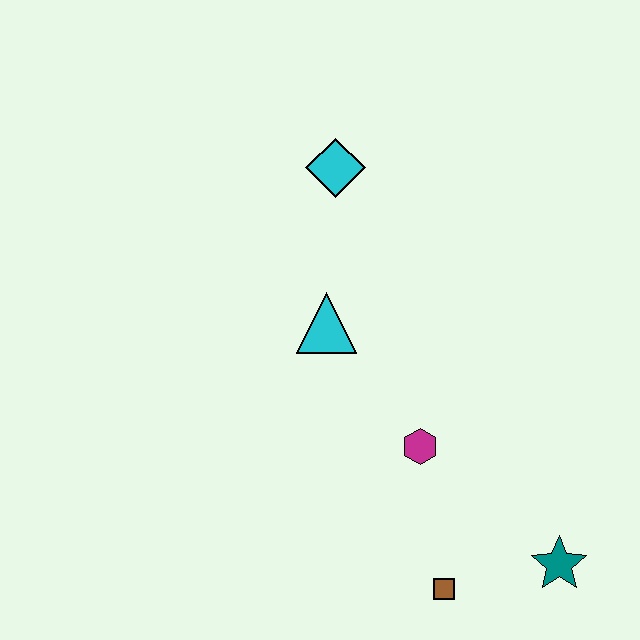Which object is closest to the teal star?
The brown square is closest to the teal star.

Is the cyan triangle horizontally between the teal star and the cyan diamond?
No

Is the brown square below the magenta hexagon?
Yes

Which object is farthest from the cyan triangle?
The teal star is farthest from the cyan triangle.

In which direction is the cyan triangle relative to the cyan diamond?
The cyan triangle is below the cyan diamond.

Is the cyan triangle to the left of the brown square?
Yes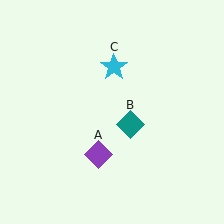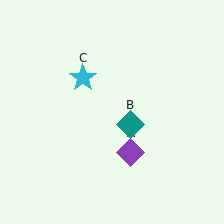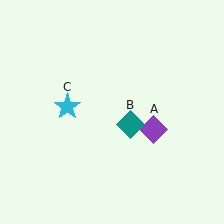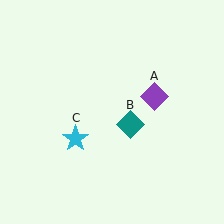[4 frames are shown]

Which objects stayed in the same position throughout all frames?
Teal diamond (object B) remained stationary.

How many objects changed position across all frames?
2 objects changed position: purple diamond (object A), cyan star (object C).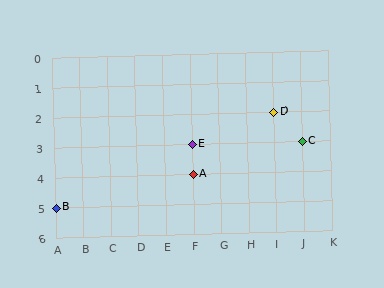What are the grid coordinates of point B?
Point B is at grid coordinates (A, 5).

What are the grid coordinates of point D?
Point D is at grid coordinates (I, 2).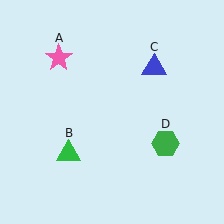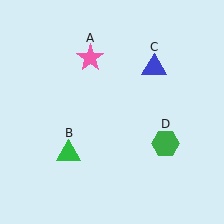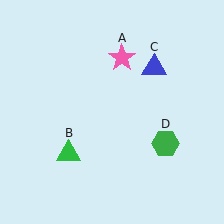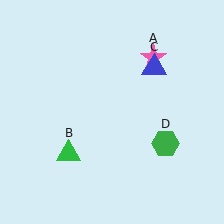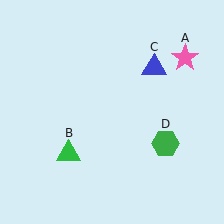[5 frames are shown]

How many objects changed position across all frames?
1 object changed position: pink star (object A).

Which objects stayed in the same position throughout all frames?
Green triangle (object B) and blue triangle (object C) and green hexagon (object D) remained stationary.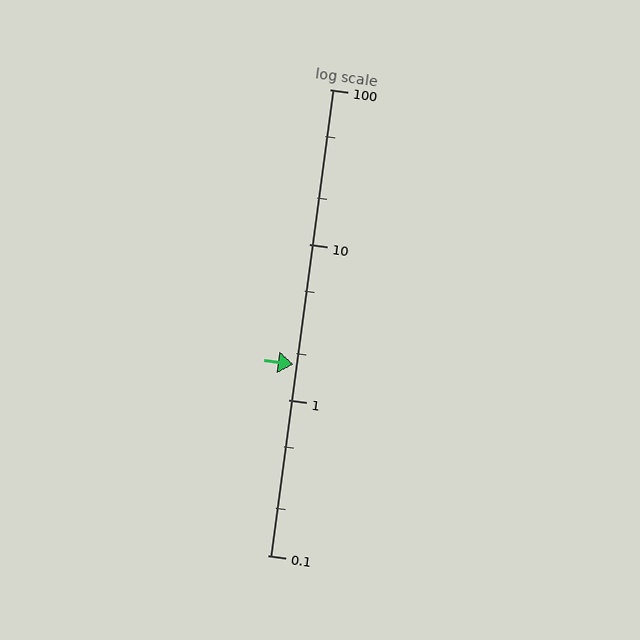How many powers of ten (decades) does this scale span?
The scale spans 3 decades, from 0.1 to 100.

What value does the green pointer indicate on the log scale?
The pointer indicates approximately 1.7.